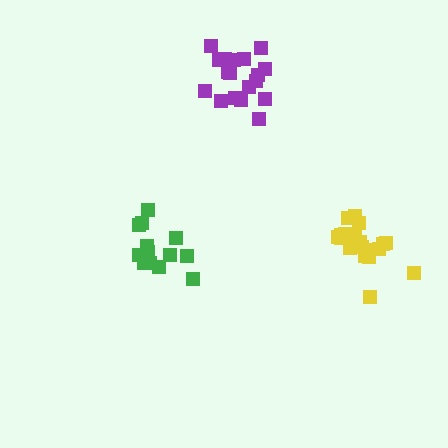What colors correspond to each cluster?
The clusters are colored: purple, yellow, green.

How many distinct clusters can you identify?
There are 3 distinct clusters.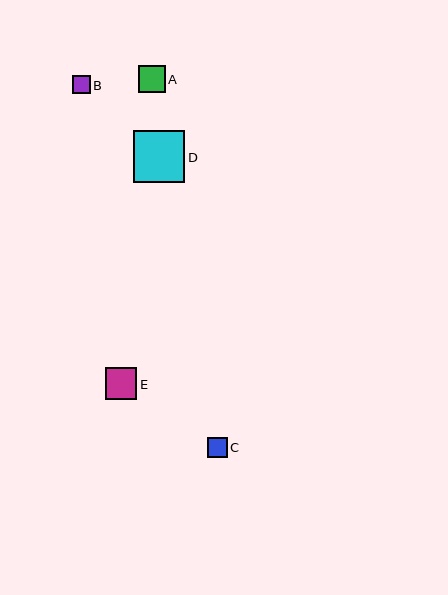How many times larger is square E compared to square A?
Square E is approximately 1.2 times the size of square A.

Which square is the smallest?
Square B is the smallest with a size of approximately 17 pixels.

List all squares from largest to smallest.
From largest to smallest: D, E, A, C, B.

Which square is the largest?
Square D is the largest with a size of approximately 52 pixels.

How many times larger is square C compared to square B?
Square C is approximately 1.1 times the size of square B.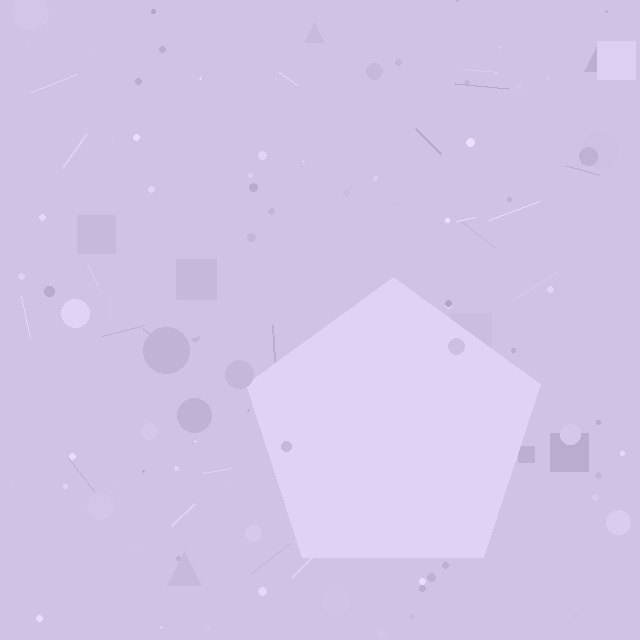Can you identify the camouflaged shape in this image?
The camouflaged shape is a pentagon.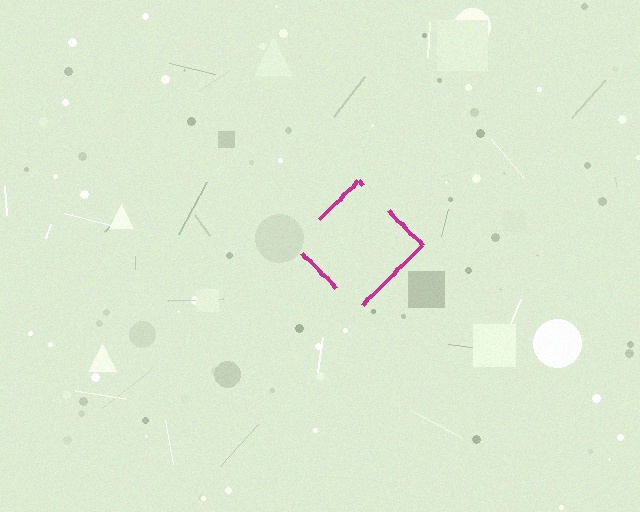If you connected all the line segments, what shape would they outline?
They would outline a diamond.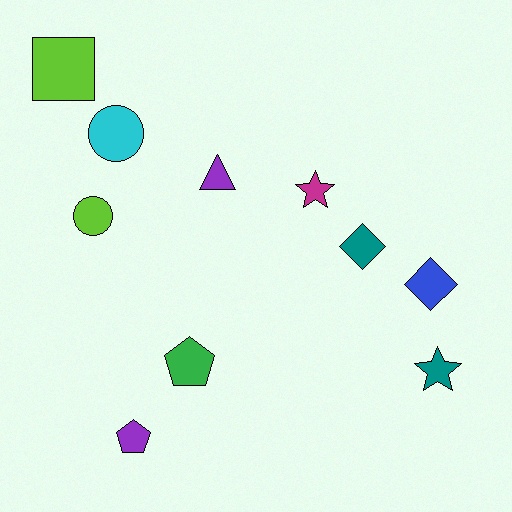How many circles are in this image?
There are 2 circles.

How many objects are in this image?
There are 10 objects.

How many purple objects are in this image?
There are 2 purple objects.